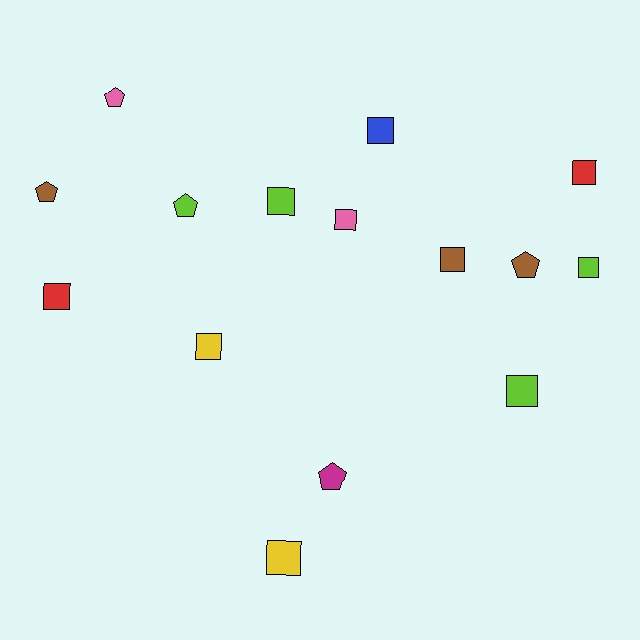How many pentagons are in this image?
There are 5 pentagons.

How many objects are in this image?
There are 15 objects.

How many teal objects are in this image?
There are no teal objects.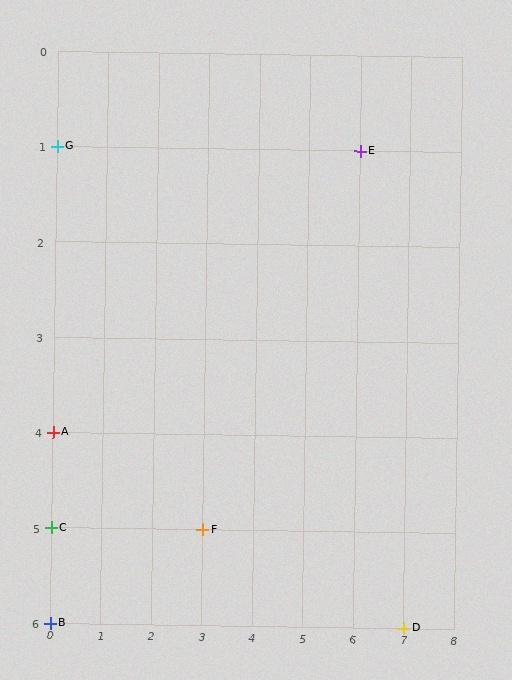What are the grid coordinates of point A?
Point A is at grid coordinates (0, 4).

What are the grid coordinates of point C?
Point C is at grid coordinates (0, 5).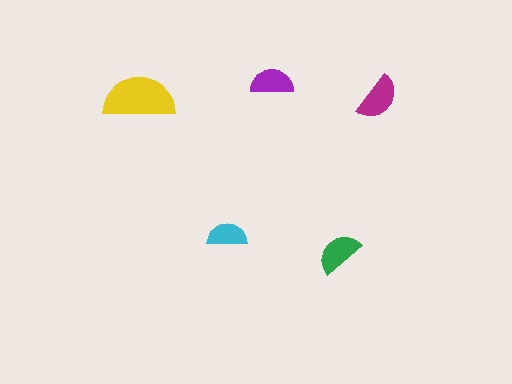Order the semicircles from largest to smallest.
the yellow one, the magenta one, the green one, the purple one, the cyan one.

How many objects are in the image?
There are 5 objects in the image.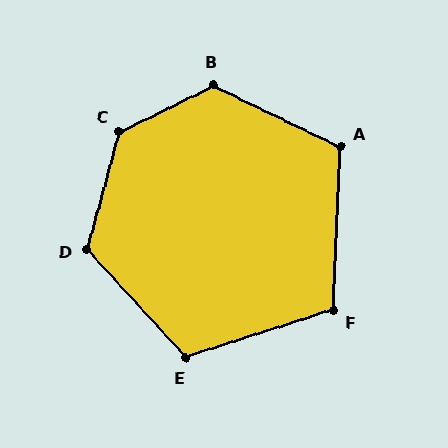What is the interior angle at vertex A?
Approximately 114 degrees (obtuse).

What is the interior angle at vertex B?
Approximately 127 degrees (obtuse).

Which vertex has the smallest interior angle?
F, at approximately 110 degrees.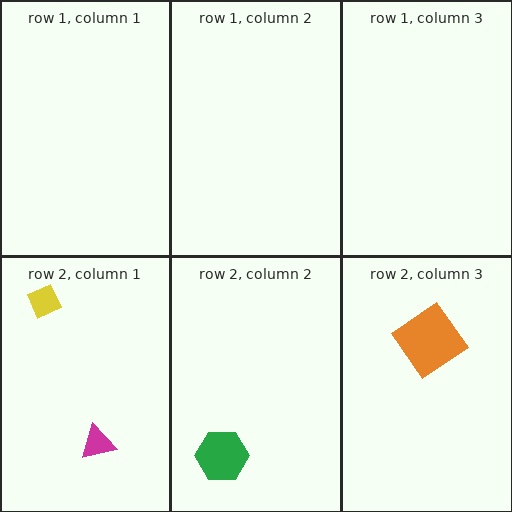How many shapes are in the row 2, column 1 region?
2.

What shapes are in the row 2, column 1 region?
The magenta triangle, the yellow diamond.